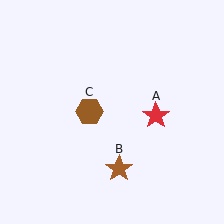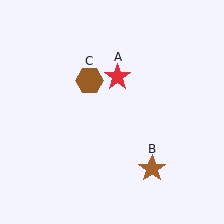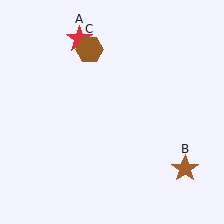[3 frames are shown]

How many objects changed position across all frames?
3 objects changed position: red star (object A), brown star (object B), brown hexagon (object C).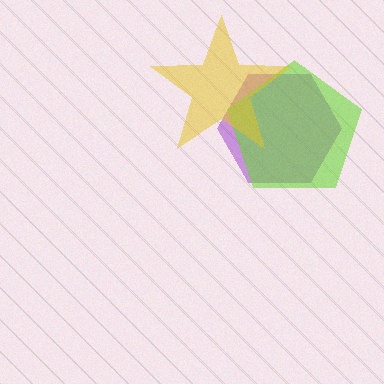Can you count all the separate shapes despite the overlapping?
Yes, there are 3 separate shapes.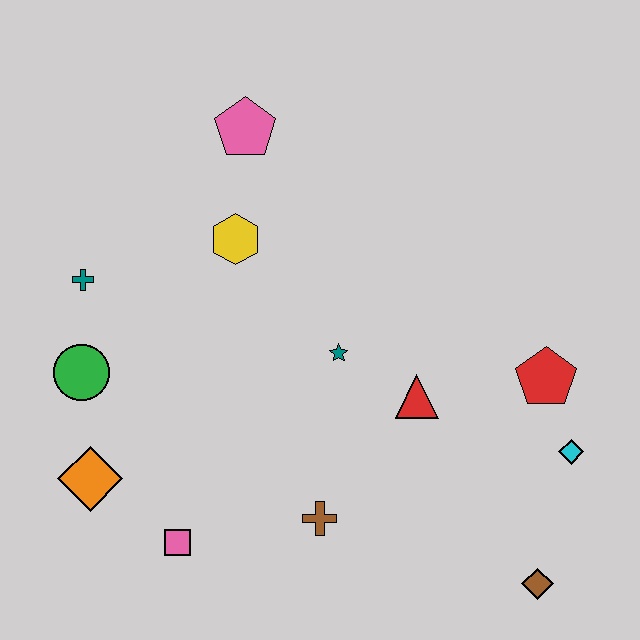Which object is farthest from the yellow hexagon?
The brown diamond is farthest from the yellow hexagon.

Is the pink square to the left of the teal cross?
No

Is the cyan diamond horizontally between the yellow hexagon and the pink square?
No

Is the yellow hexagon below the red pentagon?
No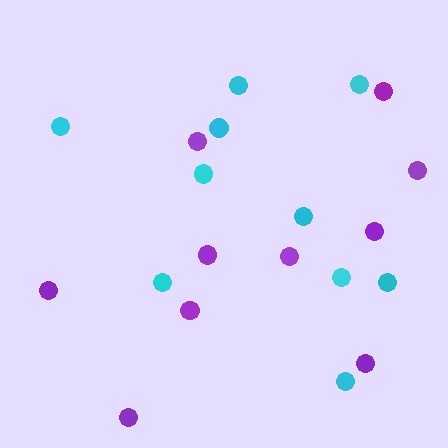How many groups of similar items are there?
There are 2 groups: one group of purple circles (10) and one group of cyan circles (10).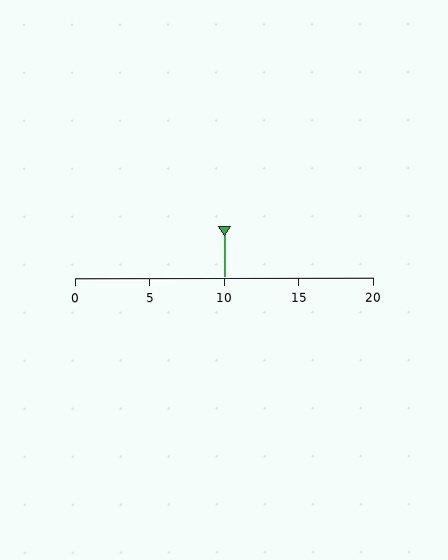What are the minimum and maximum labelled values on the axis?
The axis runs from 0 to 20.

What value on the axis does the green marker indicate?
The marker indicates approximately 10.